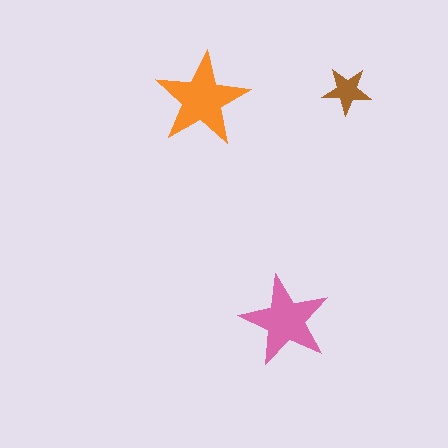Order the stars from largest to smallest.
the orange one, the pink one, the brown one.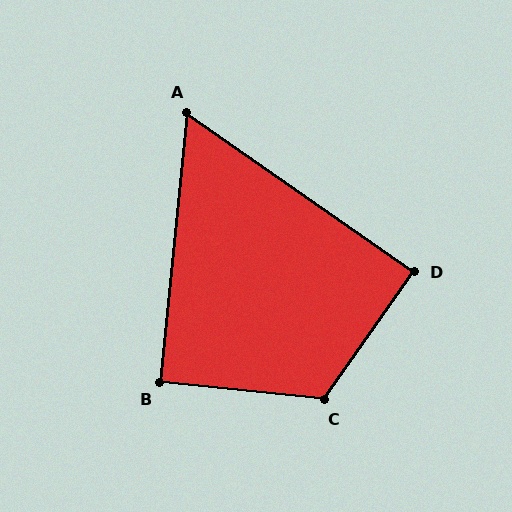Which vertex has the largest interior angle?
C, at approximately 119 degrees.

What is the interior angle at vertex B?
Approximately 90 degrees (approximately right).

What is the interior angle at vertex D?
Approximately 90 degrees (approximately right).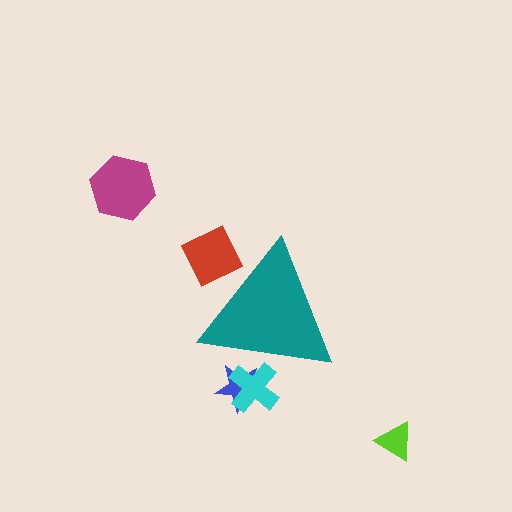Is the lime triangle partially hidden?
No, the lime triangle is fully visible.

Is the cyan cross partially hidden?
Yes, the cyan cross is partially hidden behind the teal triangle.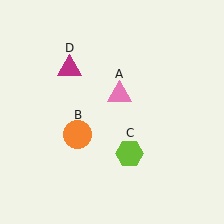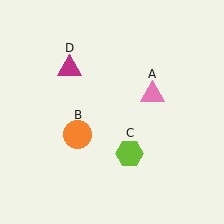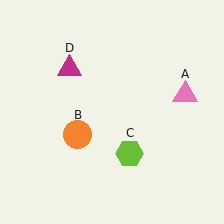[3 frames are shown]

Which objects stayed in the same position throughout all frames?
Orange circle (object B) and lime hexagon (object C) and magenta triangle (object D) remained stationary.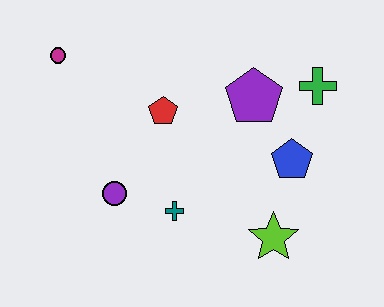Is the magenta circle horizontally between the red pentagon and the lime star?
No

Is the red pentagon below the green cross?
Yes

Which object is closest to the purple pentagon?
The green cross is closest to the purple pentagon.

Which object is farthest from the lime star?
The magenta circle is farthest from the lime star.